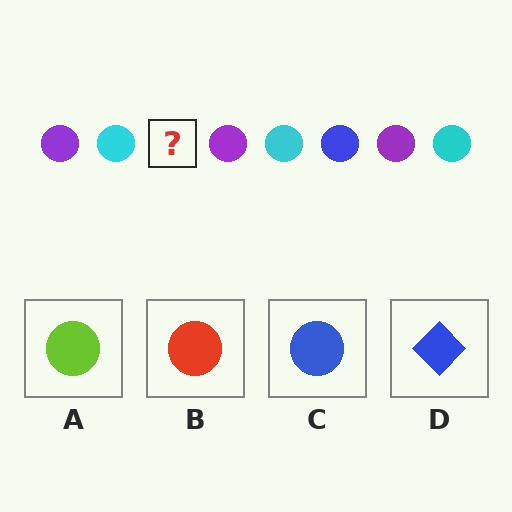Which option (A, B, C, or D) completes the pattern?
C.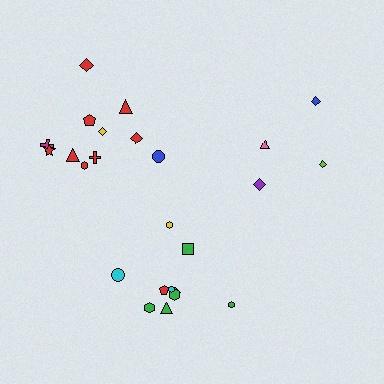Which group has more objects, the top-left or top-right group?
The top-left group.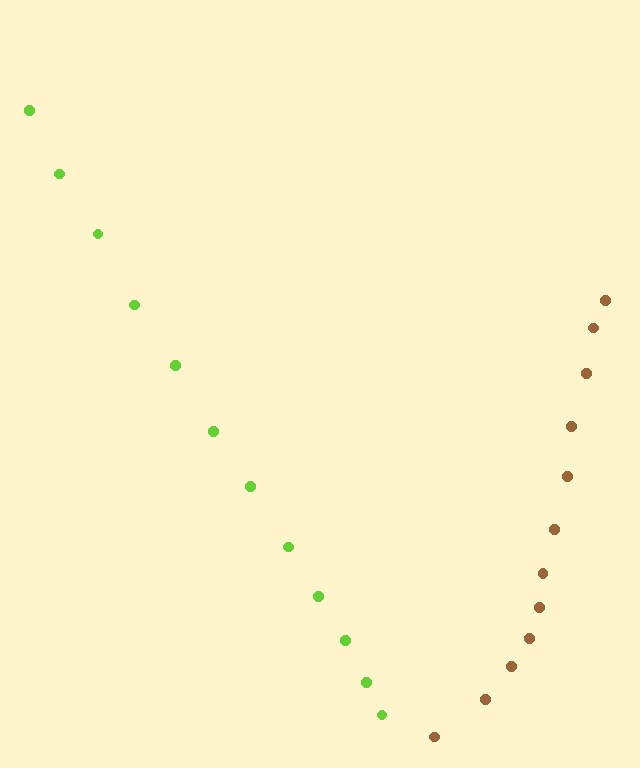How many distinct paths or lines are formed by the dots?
There are 2 distinct paths.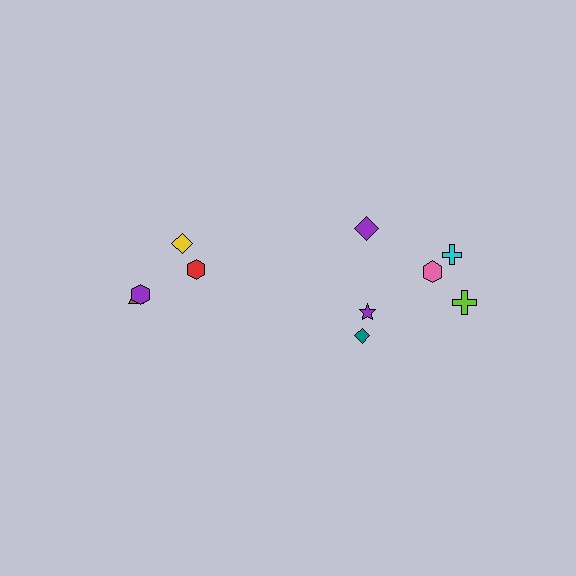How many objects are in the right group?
There are 6 objects.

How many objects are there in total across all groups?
There are 10 objects.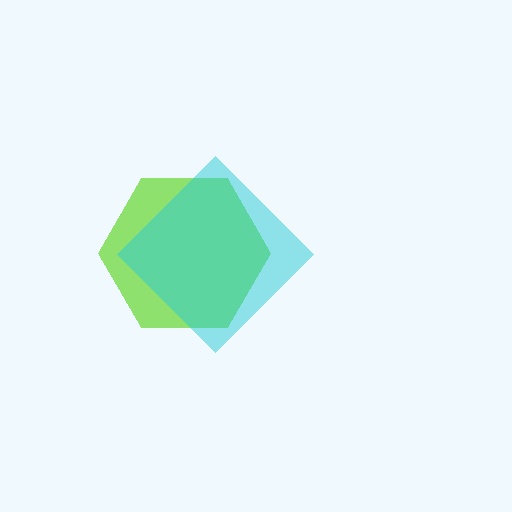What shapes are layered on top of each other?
The layered shapes are: a lime hexagon, a cyan diamond.